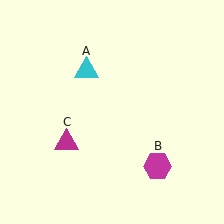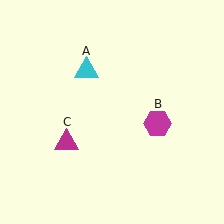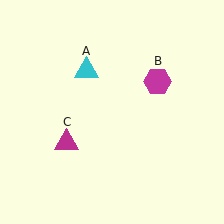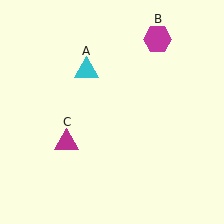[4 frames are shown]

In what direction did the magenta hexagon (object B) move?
The magenta hexagon (object B) moved up.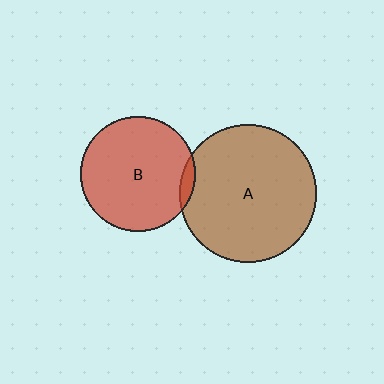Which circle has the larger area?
Circle A (brown).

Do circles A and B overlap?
Yes.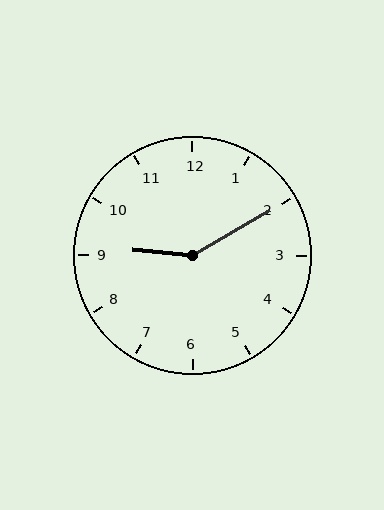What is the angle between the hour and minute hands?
Approximately 145 degrees.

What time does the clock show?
9:10.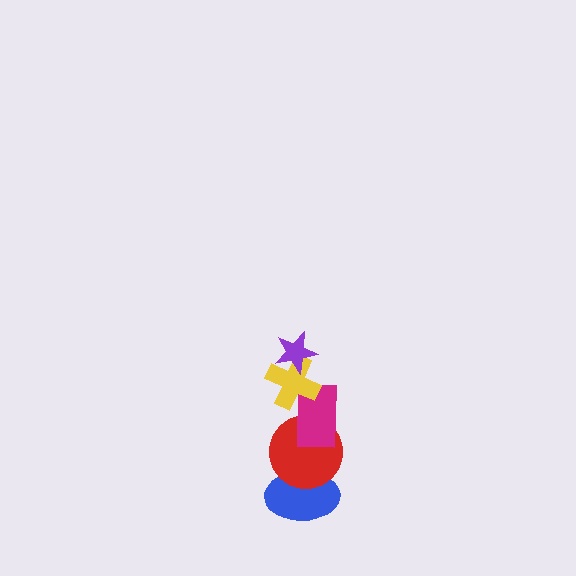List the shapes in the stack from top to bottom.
From top to bottom: the purple star, the yellow cross, the magenta rectangle, the red circle, the blue ellipse.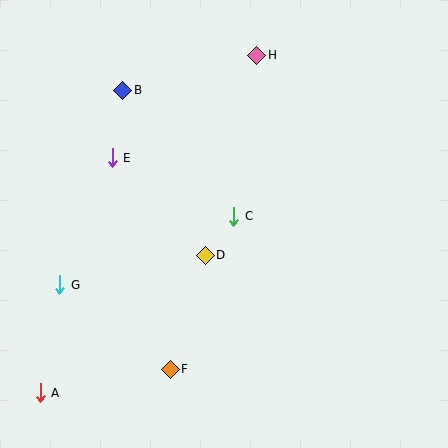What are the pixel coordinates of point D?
Point D is at (205, 255).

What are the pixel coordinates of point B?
Point B is at (123, 90).